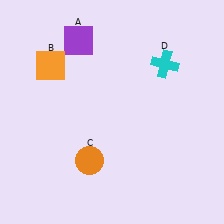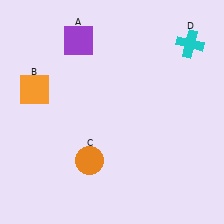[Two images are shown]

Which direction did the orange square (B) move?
The orange square (B) moved down.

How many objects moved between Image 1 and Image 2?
2 objects moved between the two images.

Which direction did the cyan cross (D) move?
The cyan cross (D) moved right.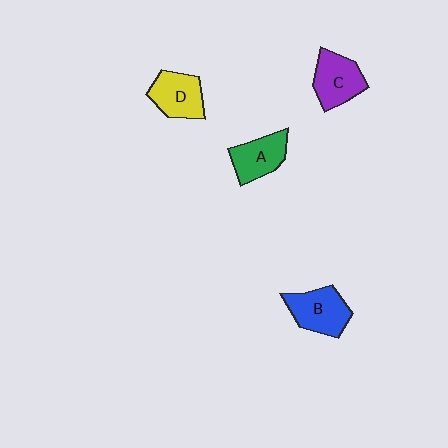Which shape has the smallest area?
Shape A (green).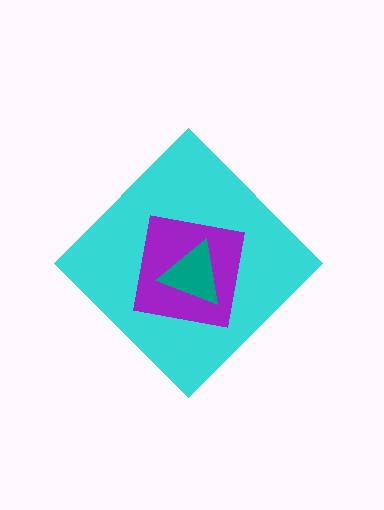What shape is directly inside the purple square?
The teal triangle.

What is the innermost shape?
The teal triangle.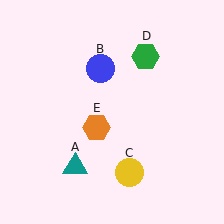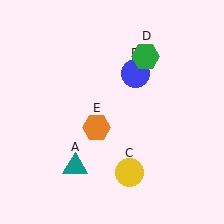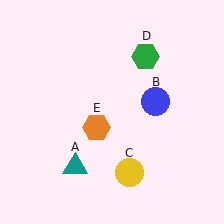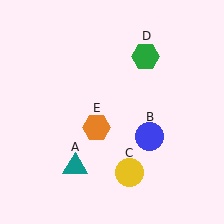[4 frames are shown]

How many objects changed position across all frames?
1 object changed position: blue circle (object B).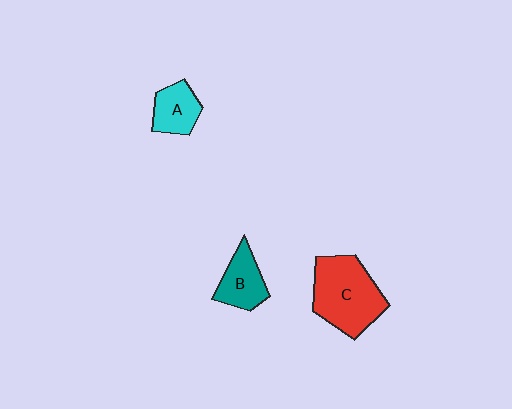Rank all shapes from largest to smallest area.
From largest to smallest: C (red), B (teal), A (cyan).